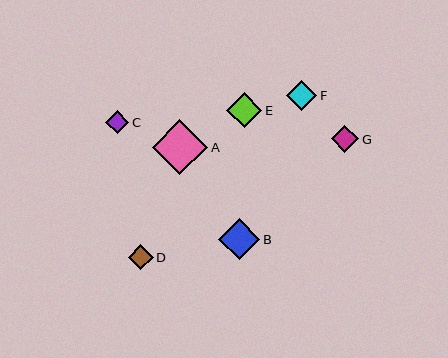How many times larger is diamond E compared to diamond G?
Diamond E is approximately 1.3 times the size of diamond G.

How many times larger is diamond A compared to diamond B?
Diamond A is approximately 1.3 times the size of diamond B.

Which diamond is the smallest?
Diamond C is the smallest with a size of approximately 23 pixels.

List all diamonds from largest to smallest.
From largest to smallest: A, B, E, F, G, D, C.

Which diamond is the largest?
Diamond A is the largest with a size of approximately 55 pixels.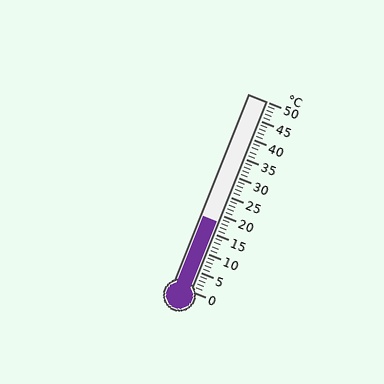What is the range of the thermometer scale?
The thermometer scale ranges from 0°C to 50°C.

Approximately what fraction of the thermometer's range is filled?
The thermometer is filled to approximately 35% of its range.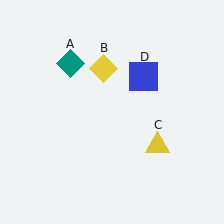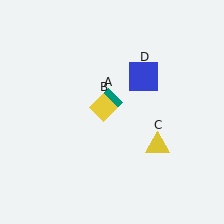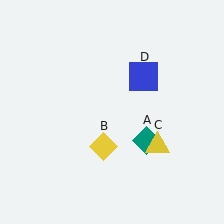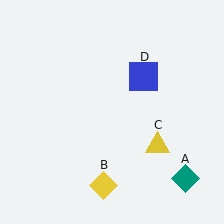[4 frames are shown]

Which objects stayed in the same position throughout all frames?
Yellow triangle (object C) and blue square (object D) remained stationary.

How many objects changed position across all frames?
2 objects changed position: teal diamond (object A), yellow diamond (object B).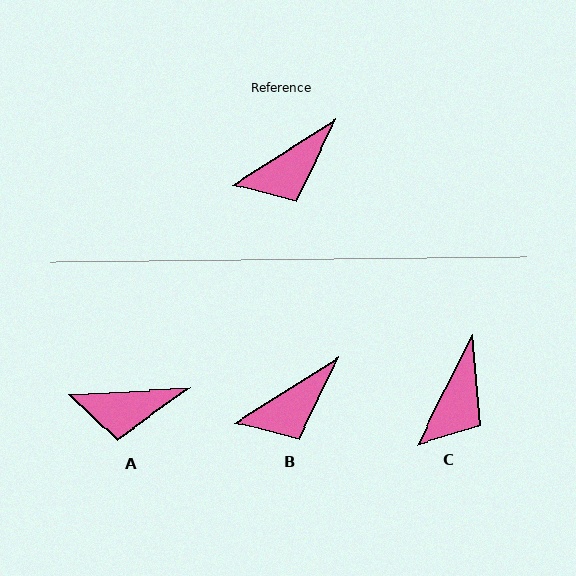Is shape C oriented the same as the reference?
No, it is off by about 31 degrees.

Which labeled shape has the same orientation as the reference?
B.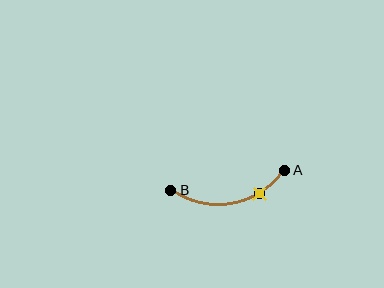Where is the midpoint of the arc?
The arc midpoint is the point on the curve farthest from the straight line joining A and B. It sits below that line.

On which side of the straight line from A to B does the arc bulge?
The arc bulges below the straight line connecting A and B.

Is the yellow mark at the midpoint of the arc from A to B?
No. The yellow mark lies on the arc but is closer to endpoint A. The arc midpoint would be at the point on the curve equidistant along the arc from both A and B.